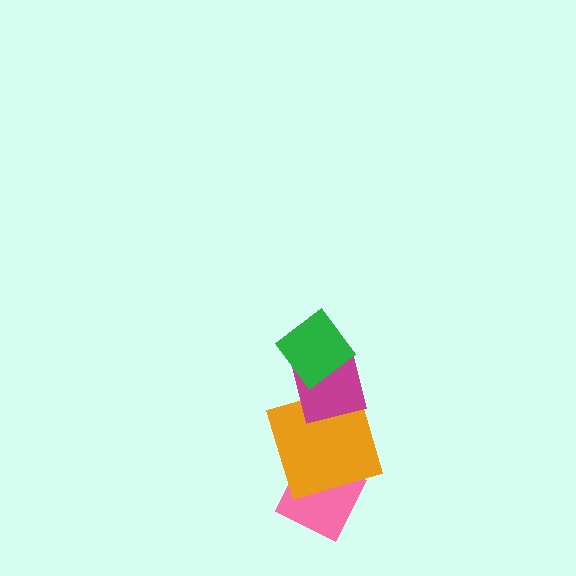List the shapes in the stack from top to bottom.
From top to bottom: the green diamond, the magenta square, the orange square, the pink diamond.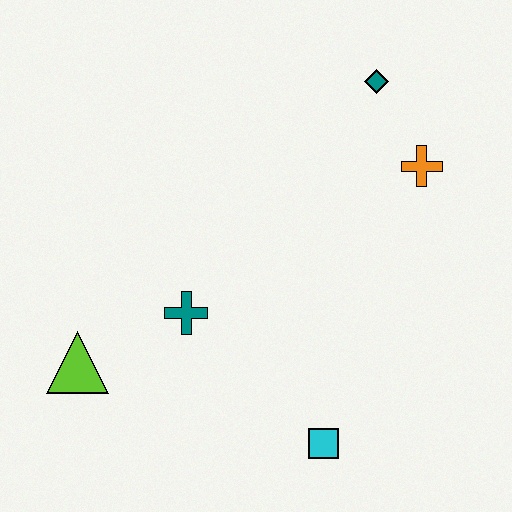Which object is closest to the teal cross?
The lime triangle is closest to the teal cross.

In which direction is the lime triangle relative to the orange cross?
The lime triangle is to the left of the orange cross.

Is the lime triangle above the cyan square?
Yes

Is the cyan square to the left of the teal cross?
No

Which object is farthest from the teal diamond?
The lime triangle is farthest from the teal diamond.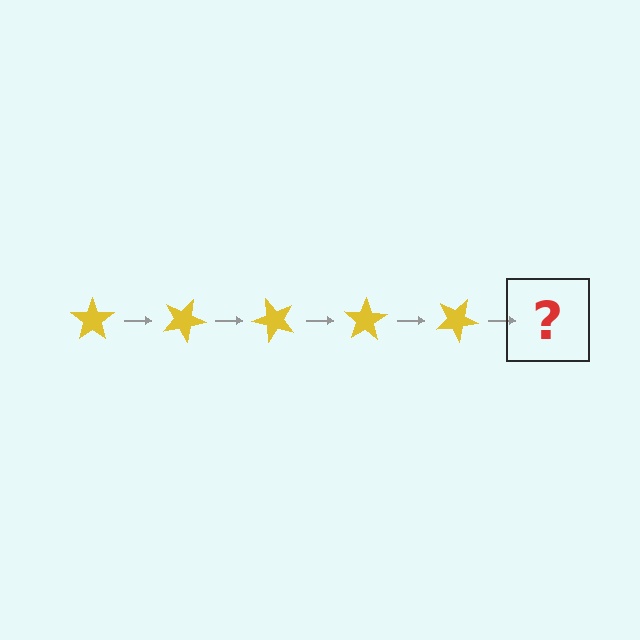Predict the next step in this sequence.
The next step is a yellow star rotated 125 degrees.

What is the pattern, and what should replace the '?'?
The pattern is that the star rotates 25 degrees each step. The '?' should be a yellow star rotated 125 degrees.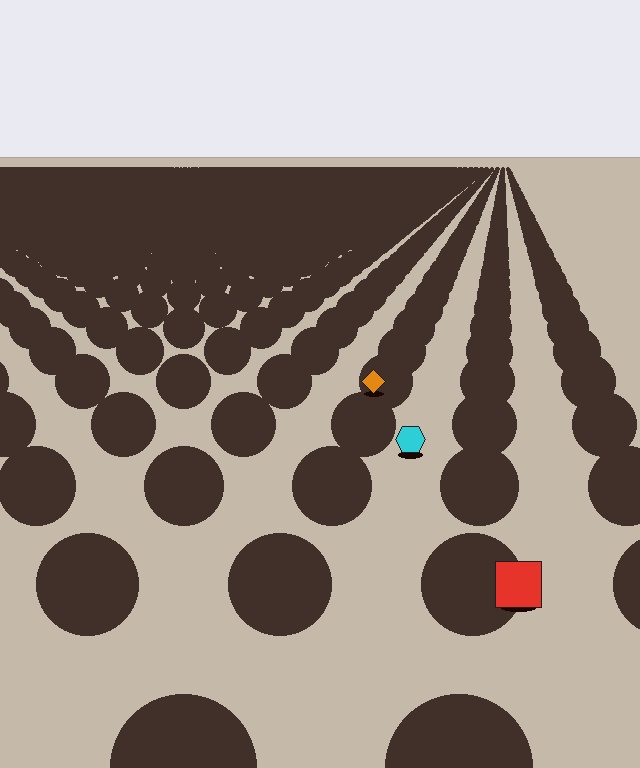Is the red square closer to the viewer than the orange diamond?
Yes. The red square is closer — you can tell from the texture gradient: the ground texture is coarser near it.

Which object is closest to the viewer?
The red square is closest. The texture marks near it are larger and more spread out.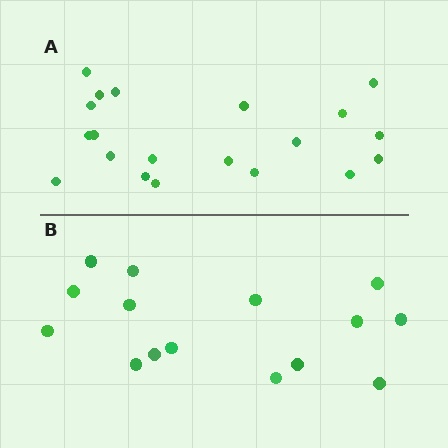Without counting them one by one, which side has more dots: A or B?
Region A (the top region) has more dots.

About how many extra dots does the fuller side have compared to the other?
Region A has about 5 more dots than region B.